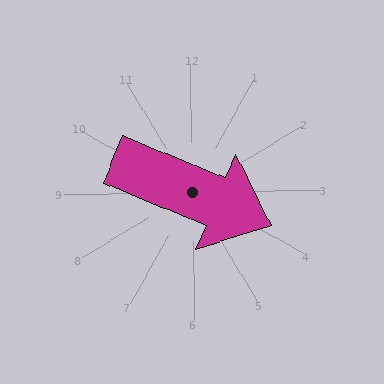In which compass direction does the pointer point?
Southeast.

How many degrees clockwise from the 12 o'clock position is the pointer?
Approximately 114 degrees.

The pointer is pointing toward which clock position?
Roughly 4 o'clock.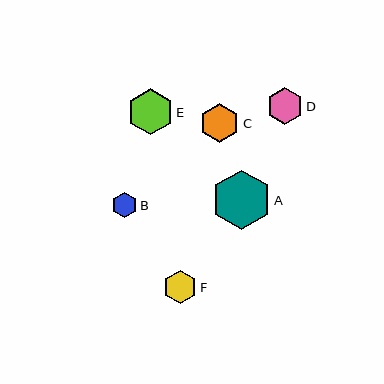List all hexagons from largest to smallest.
From largest to smallest: A, E, C, D, F, B.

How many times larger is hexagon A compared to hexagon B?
Hexagon A is approximately 2.4 times the size of hexagon B.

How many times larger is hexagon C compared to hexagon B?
Hexagon C is approximately 1.6 times the size of hexagon B.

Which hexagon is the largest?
Hexagon A is the largest with a size of approximately 60 pixels.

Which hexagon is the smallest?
Hexagon B is the smallest with a size of approximately 25 pixels.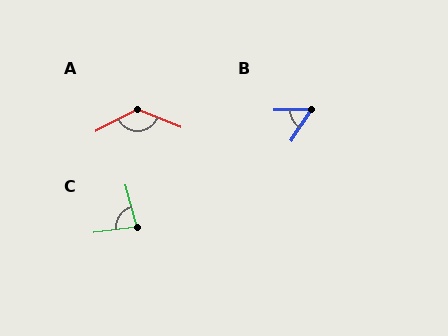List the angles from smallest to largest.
B (55°), C (81°), A (130°).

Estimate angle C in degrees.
Approximately 81 degrees.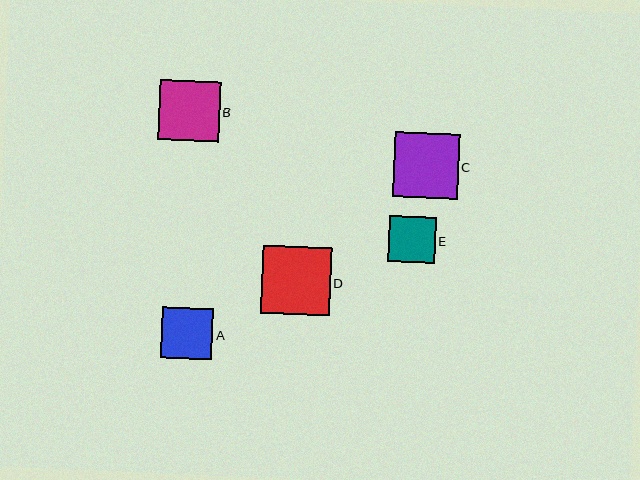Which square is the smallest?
Square E is the smallest with a size of approximately 46 pixels.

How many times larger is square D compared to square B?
Square D is approximately 1.1 times the size of square B.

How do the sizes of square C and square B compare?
Square C and square B are approximately the same size.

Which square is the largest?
Square D is the largest with a size of approximately 68 pixels.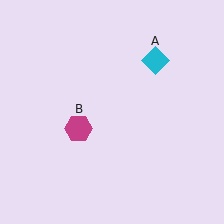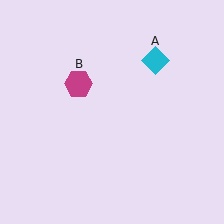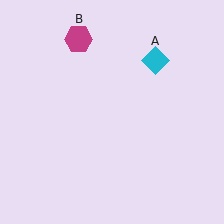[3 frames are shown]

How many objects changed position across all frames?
1 object changed position: magenta hexagon (object B).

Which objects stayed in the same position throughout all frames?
Cyan diamond (object A) remained stationary.